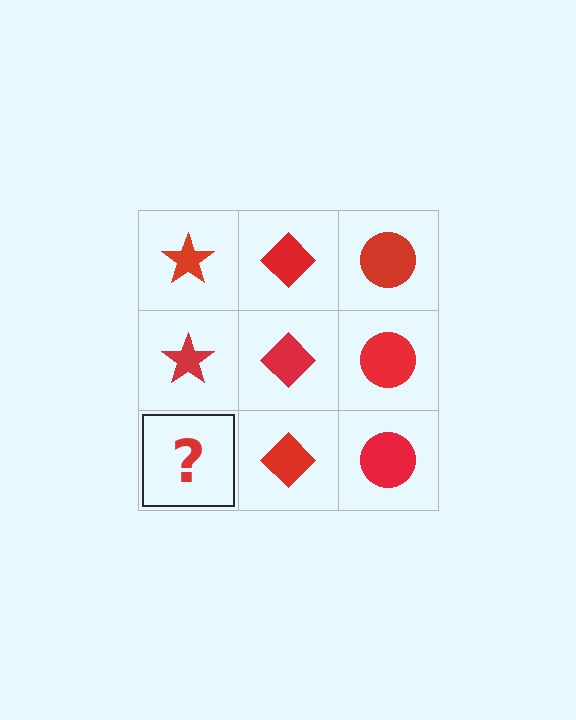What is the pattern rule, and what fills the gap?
The rule is that each column has a consistent shape. The gap should be filled with a red star.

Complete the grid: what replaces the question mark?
The question mark should be replaced with a red star.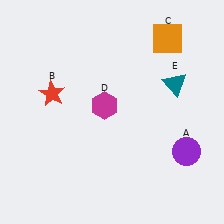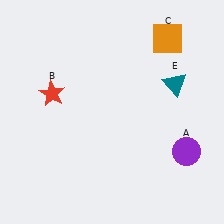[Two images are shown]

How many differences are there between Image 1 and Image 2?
There is 1 difference between the two images.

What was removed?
The magenta hexagon (D) was removed in Image 2.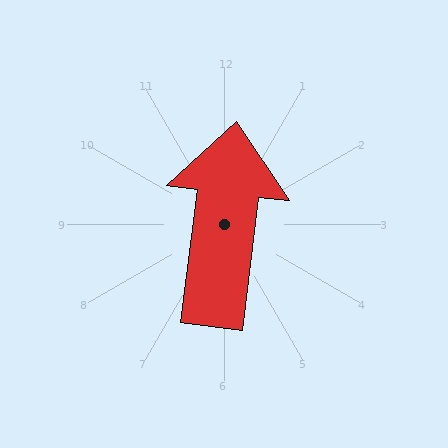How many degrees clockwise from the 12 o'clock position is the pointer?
Approximately 7 degrees.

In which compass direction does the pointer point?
North.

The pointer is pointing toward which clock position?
Roughly 12 o'clock.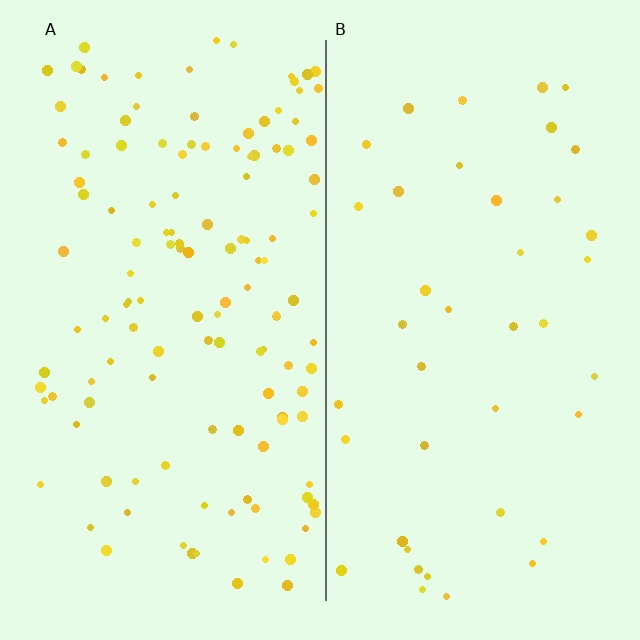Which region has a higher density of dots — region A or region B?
A (the left).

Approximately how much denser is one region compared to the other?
Approximately 3.2× — region A over region B.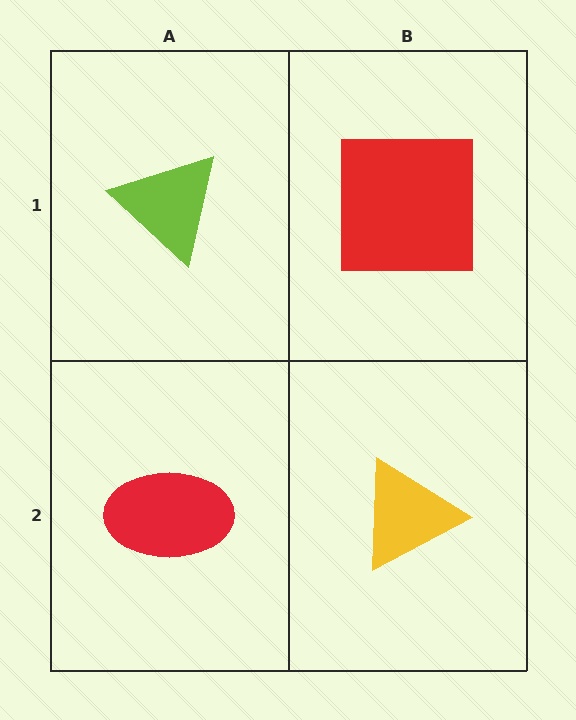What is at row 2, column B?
A yellow triangle.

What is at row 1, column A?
A lime triangle.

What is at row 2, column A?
A red ellipse.